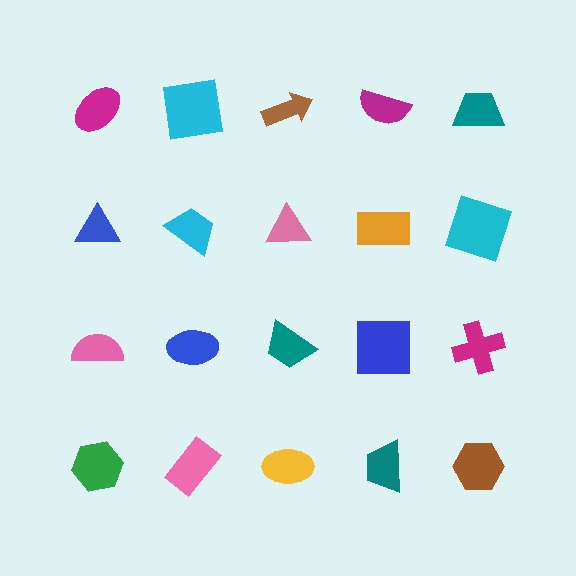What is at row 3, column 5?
A magenta cross.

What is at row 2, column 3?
A pink triangle.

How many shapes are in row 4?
5 shapes.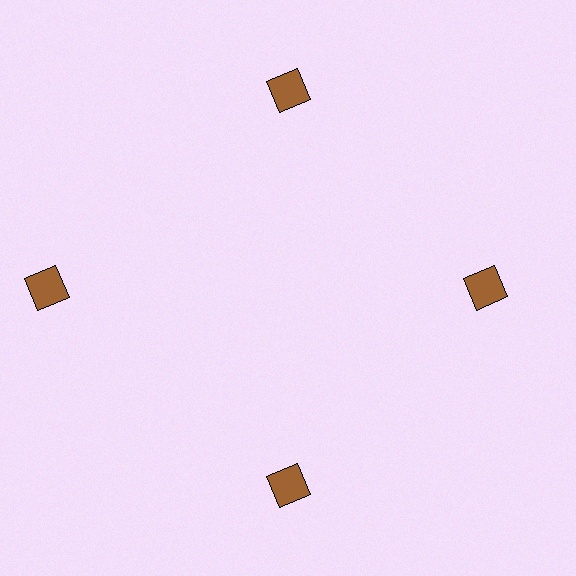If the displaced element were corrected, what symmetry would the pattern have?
It would have 4-fold rotational symmetry — the pattern would map onto itself every 90 degrees.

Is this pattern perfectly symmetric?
No. The 4 brown squares are arranged in a ring, but one element near the 9 o'clock position is pushed outward from the center, breaking the 4-fold rotational symmetry.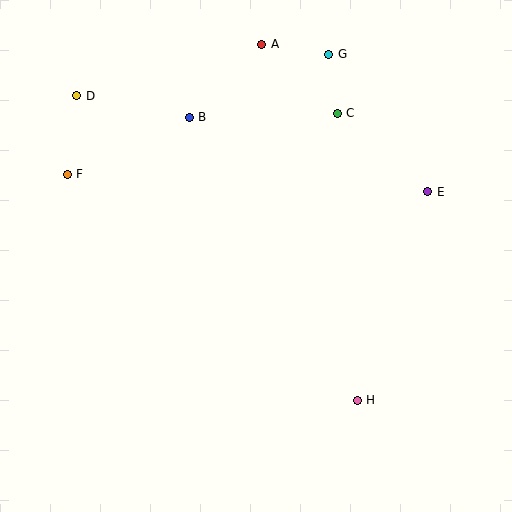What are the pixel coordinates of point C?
Point C is at (337, 113).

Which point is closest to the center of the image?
Point B at (189, 117) is closest to the center.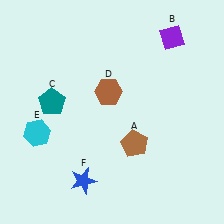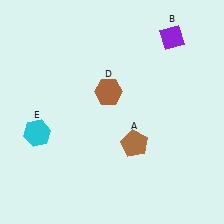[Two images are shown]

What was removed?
The blue star (F), the teal pentagon (C) were removed in Image 2.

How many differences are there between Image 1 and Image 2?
There are 2 differences between the two images.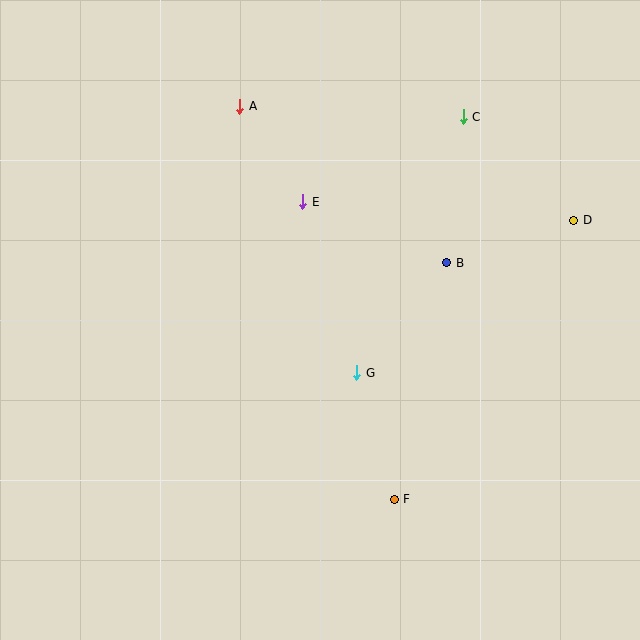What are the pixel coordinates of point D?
Point D is at (574, 220).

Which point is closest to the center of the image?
Point G at (357, 373) is closest to the center.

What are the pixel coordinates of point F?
Point F is at (394, 499).